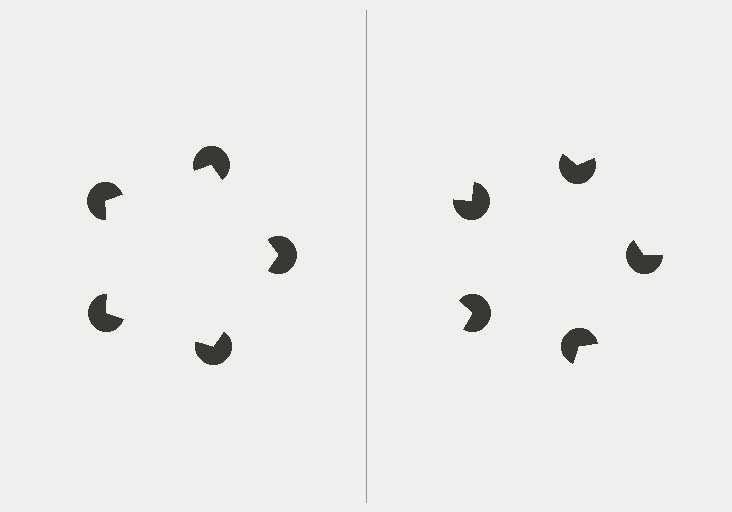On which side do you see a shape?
An illusory pentagon appears on the left side. On the right side the wedge cuts are rotated, so no coherent shape forms.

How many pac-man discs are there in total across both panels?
10 — 5 on each side.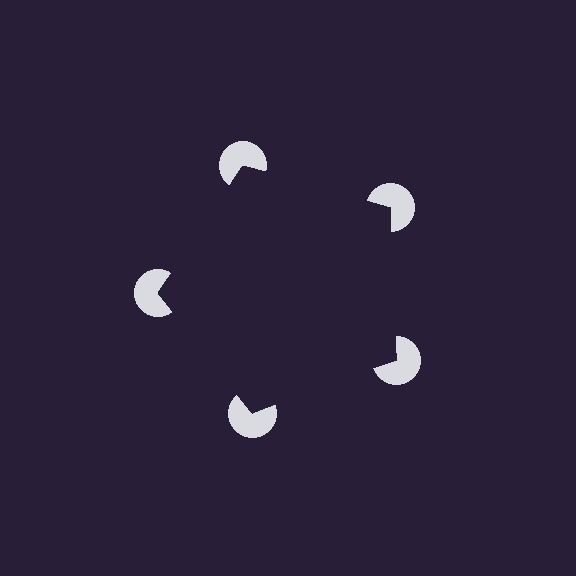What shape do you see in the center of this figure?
An illusory pentagon — its edges are inferred from the aligned wedge cuts in the pac-man discs, not physically drawn.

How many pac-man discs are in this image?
There are 5 — one at each vertex of the illusory pentagon.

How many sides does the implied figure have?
5 sides.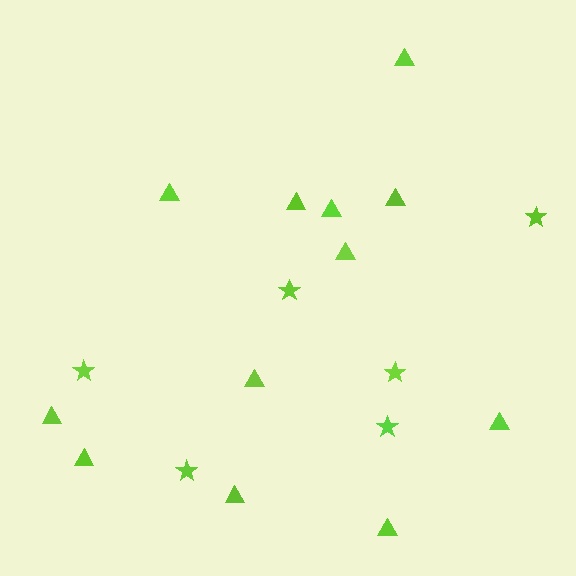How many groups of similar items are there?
There are 2 groups: one group of stars (6) and one group of triangles (12).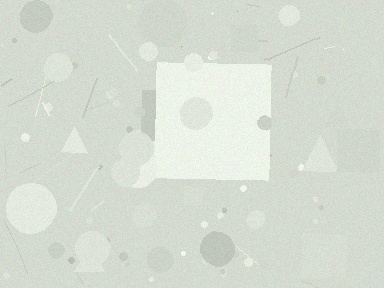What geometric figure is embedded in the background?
A square is embedded in the background.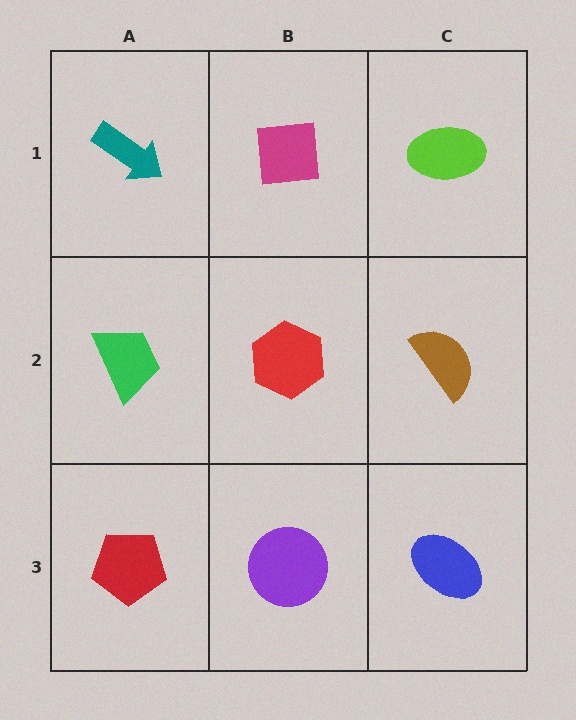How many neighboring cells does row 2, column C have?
3.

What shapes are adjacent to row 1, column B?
A red hexagon (row 2, column B), a teal arrow (row 1, column A), a lime ellipse (row 1, column C).